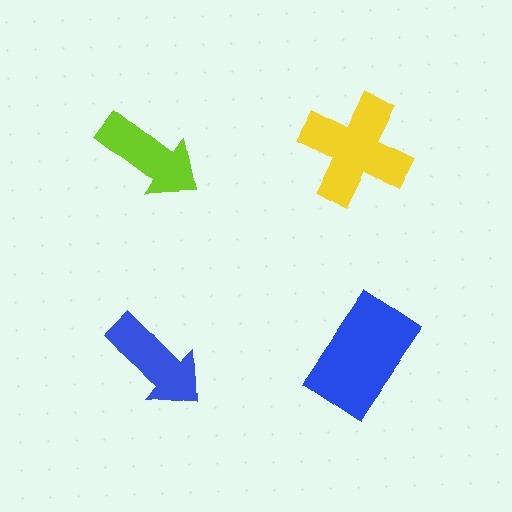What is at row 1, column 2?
A yellow cross.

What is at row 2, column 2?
A blue rectangle.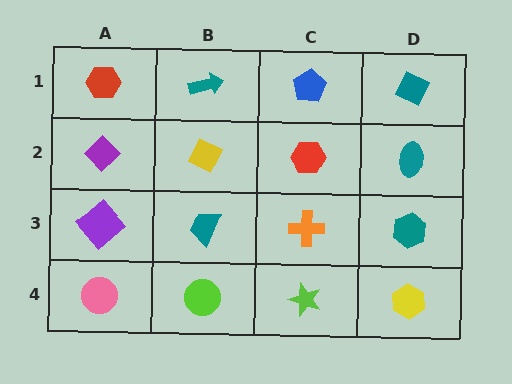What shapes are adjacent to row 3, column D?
A teal ellipse (row 2, column D), a yellow hexagon (row 4, column D), an orange cross (row 3, column C).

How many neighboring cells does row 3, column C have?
4.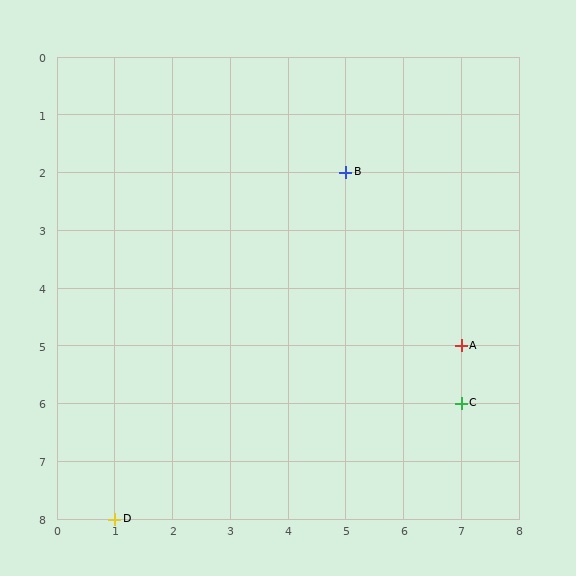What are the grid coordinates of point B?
Point B is at grid coordinates (5, 2).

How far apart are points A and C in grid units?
Points A and C are 1 row apart.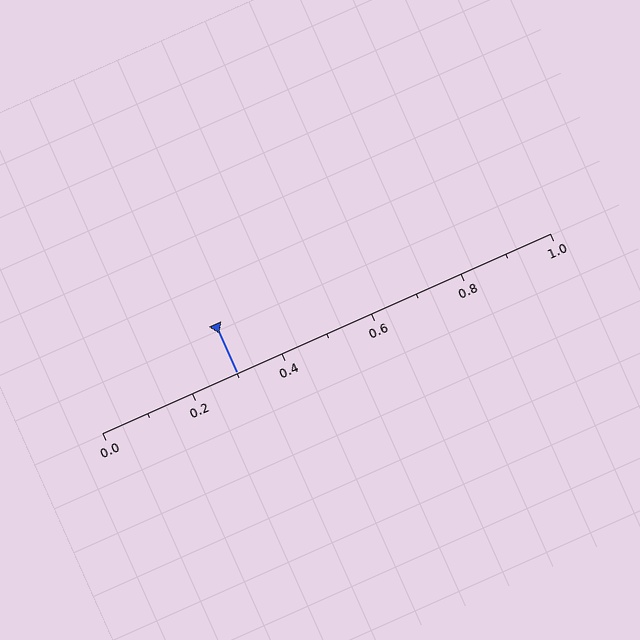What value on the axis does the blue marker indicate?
The marker indicates approximately 0.3.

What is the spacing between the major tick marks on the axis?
The major ticks are spaced 0.2 apart.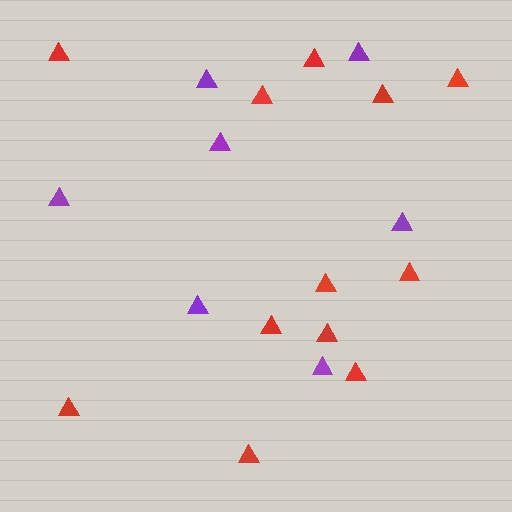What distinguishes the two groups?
There are 2 groups: one group of red triangles (12) and one group of purple triangles (7).